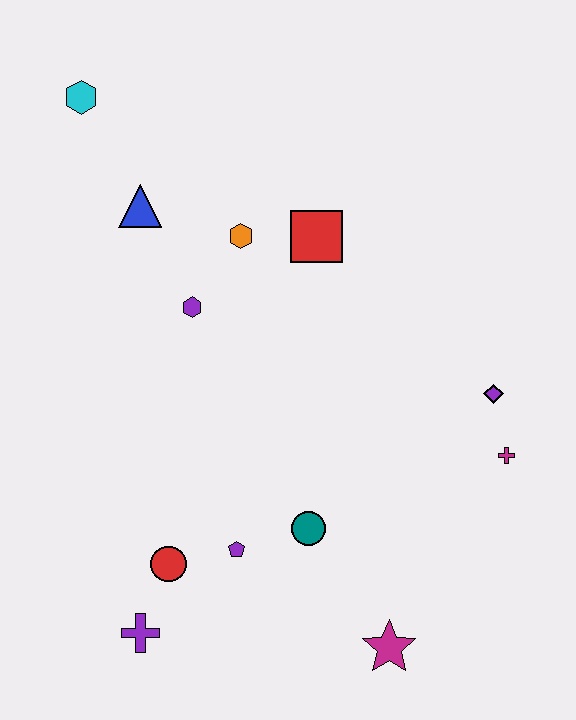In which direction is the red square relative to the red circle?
The red square is above the red circle.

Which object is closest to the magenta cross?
The purple diamond is closest to the magenta cross.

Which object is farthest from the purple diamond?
The cyan hexagon is farthest from the purple diamond.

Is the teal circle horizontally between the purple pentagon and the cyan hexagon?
No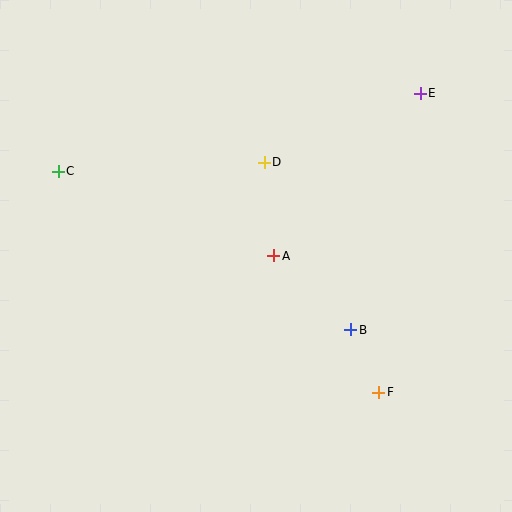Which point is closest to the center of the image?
Point A at (274, 256) is closest to the center.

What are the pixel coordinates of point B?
Point B is at (351, 330).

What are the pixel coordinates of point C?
Point C is at (58, 171).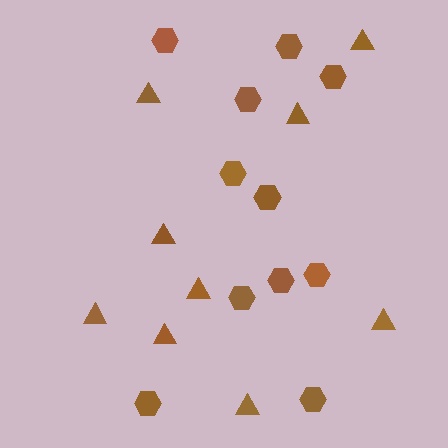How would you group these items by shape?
There are 2 groups: one group of hexagons (11) and one group of triangles (9).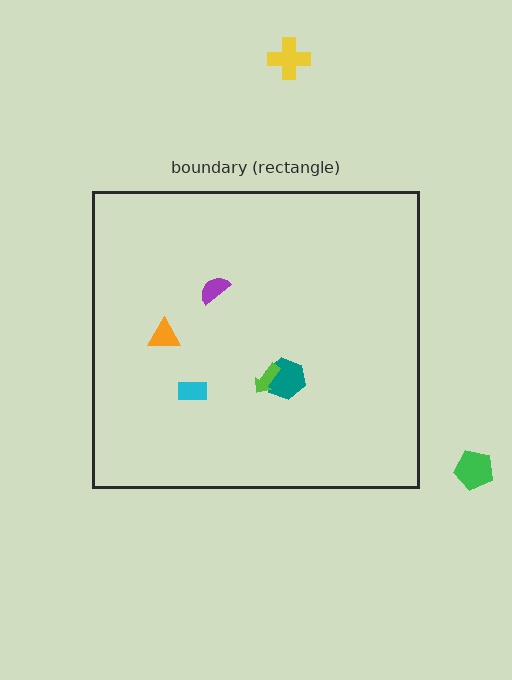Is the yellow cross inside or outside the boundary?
Outside.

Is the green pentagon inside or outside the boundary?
Outside.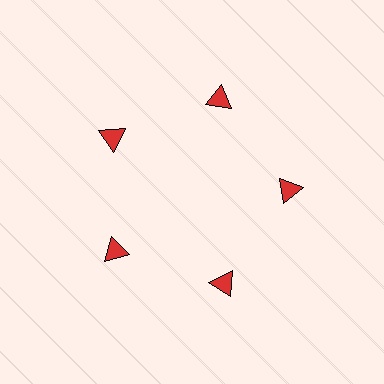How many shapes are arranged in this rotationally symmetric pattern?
There are 5 shapes, arranged in 5 groups of 1.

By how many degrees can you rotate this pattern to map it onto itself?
The pattern maps onto itself every 72 degrees of rotation.